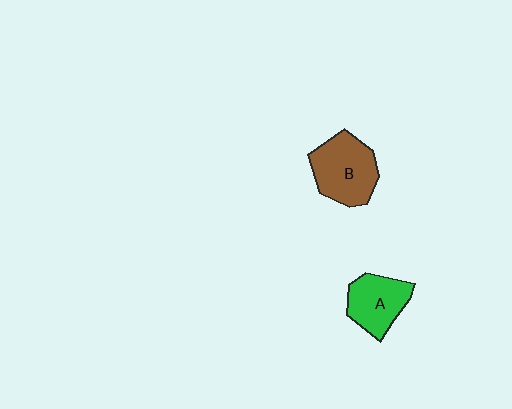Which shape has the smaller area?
Shape A (green).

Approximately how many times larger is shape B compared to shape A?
Approximately 1.3 times.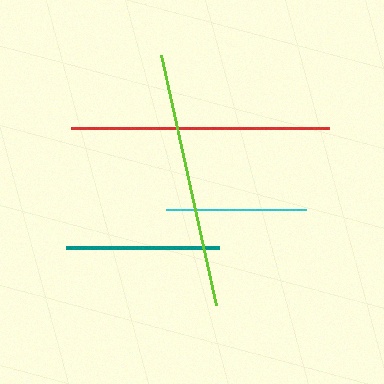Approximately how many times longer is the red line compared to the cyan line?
The red line is approximately 1.8 times the length of the cyan line.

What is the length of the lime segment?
The lime segment is approximately 256 pixels long.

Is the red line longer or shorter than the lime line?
The red line is longer than the lime line.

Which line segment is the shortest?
The cyan line is the shortest at approximately 140 pixels.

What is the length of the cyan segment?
The cyan segment is approximately 140 pixels long.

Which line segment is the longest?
The red line is the longest at approximately 258 pixels.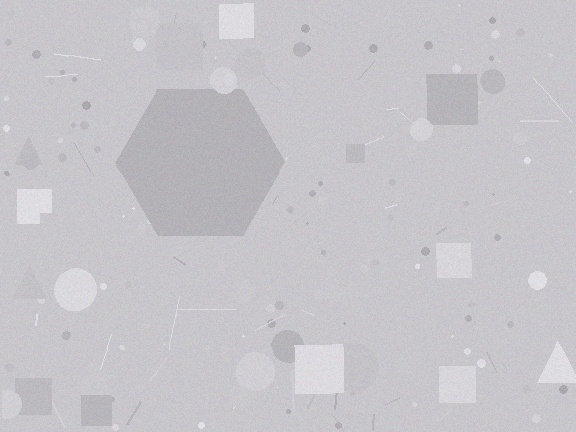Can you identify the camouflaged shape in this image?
The camouflaged shape is a hexagon.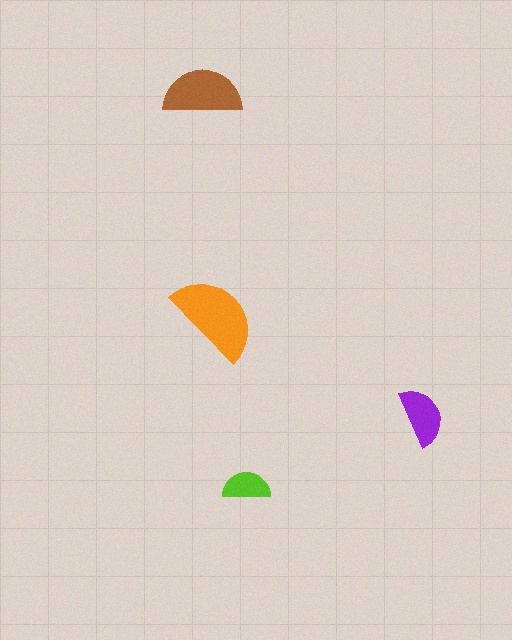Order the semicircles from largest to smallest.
the orange one, the brown one, the purple one, the lime one.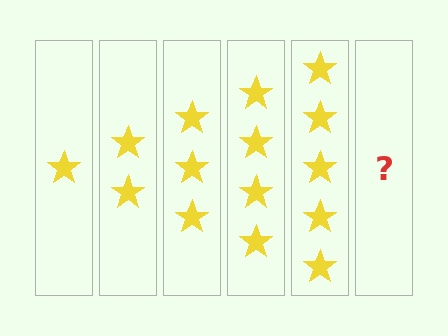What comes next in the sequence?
The next element should be 6 stars.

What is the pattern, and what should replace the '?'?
The pattern is that each step adds one more star. The '?' should be 6 stars.